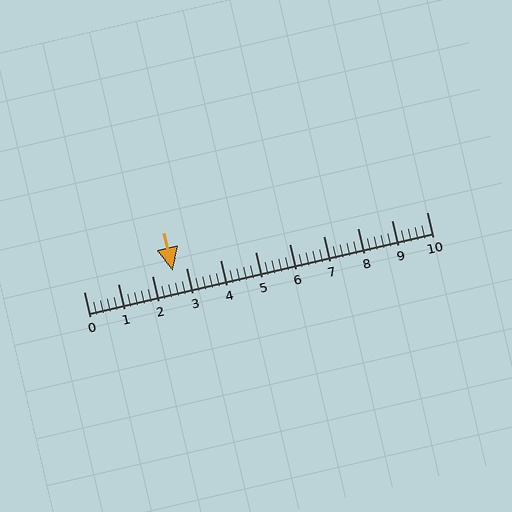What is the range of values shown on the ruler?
The ruler shows values from 0 to 10.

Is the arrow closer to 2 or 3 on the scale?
The arrow is closer to 3.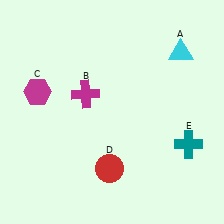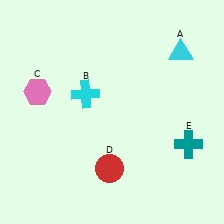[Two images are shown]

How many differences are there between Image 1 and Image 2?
There are 2 differences between the two images.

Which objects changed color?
B changed from magenta to cyan. C changed from magenta to pink.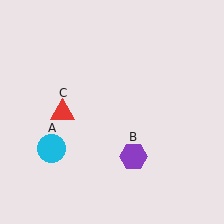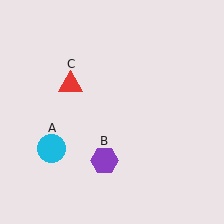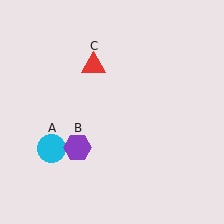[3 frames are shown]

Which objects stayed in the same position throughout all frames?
Cyan circle (object A) remained stationary.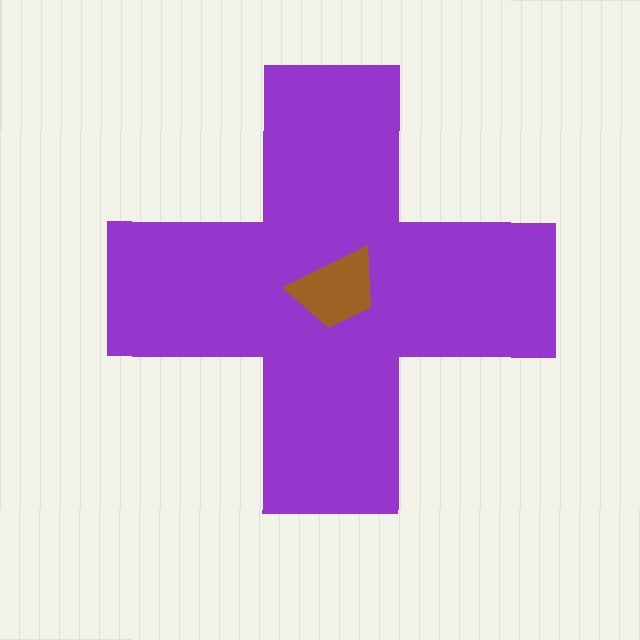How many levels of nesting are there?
2.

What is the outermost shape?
The purple cross.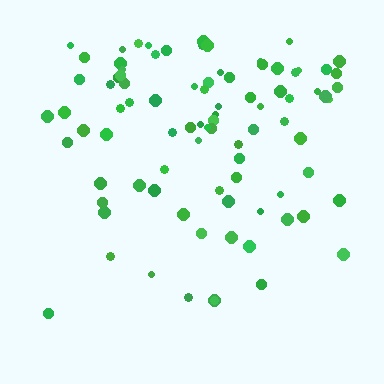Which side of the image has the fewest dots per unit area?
The bottom.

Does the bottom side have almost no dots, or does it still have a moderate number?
Still a moderate number, just noticeably fewer than the top.